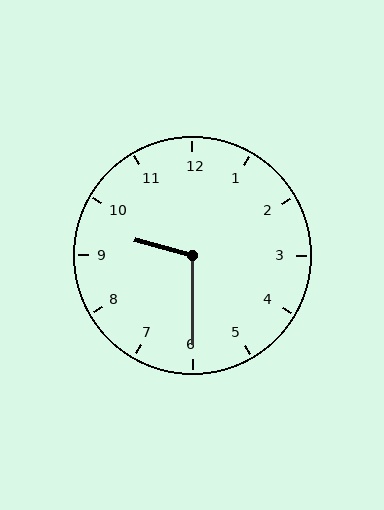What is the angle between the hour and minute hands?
Approximately 105 degrees.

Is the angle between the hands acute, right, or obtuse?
It is obtuse.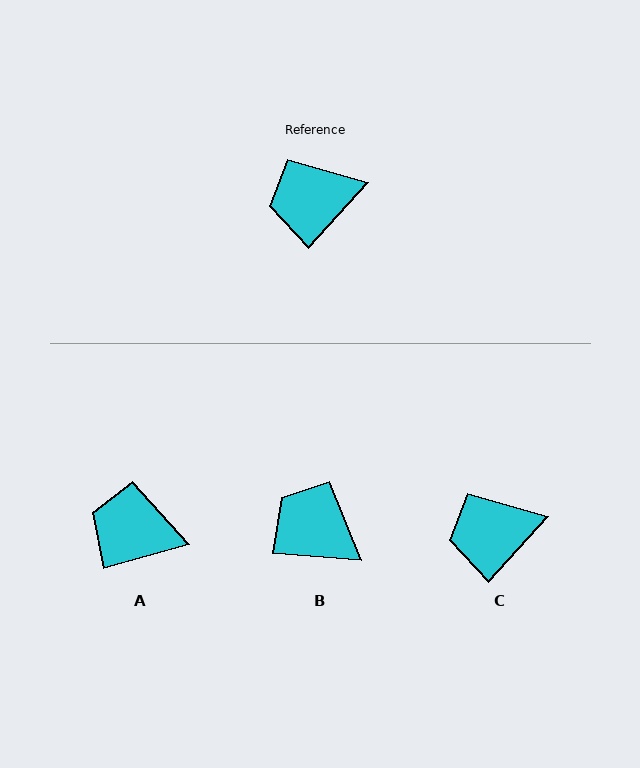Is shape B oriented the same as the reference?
No, it is off by about 52 degrees.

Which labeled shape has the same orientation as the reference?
C.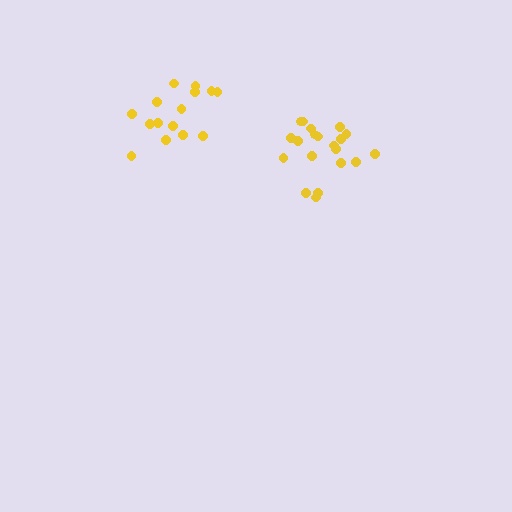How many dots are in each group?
Group 1: 20 dots, Group 2: 15 dots (35 total).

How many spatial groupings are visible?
There are 2 spatial groupings.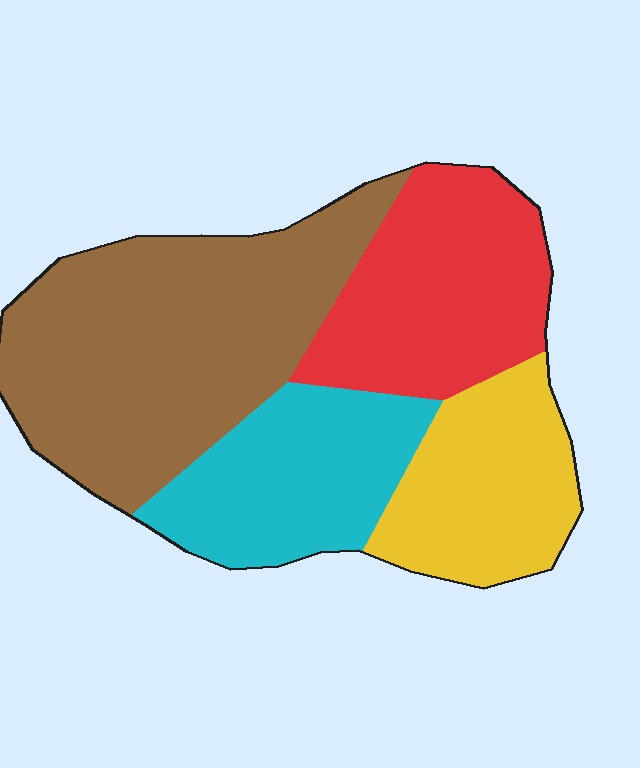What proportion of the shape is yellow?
Yellow covers about 20% of the shape.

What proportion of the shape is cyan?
Cyan takes up about one fifth (1/5) of the shape.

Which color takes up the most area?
Brown, at roughly 40%.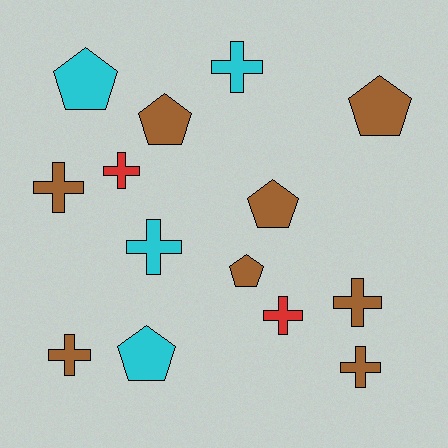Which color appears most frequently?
Brown, with 8 objects.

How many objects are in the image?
There are 14 objects.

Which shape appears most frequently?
Cross, with 8 objects.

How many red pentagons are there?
There are no red pentagons.